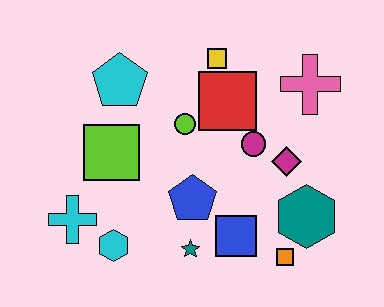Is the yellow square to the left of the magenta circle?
Yes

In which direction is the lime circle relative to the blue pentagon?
The lime circle is above the blue pentagon.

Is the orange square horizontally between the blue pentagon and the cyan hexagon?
No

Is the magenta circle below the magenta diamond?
No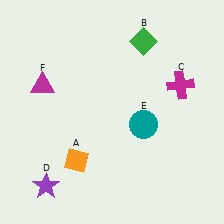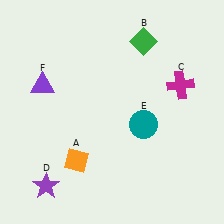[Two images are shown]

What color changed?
The triangle (F) changed from magenta in Image 1 to purple in Image 2.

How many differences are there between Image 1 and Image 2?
There is 1 difference between the two images.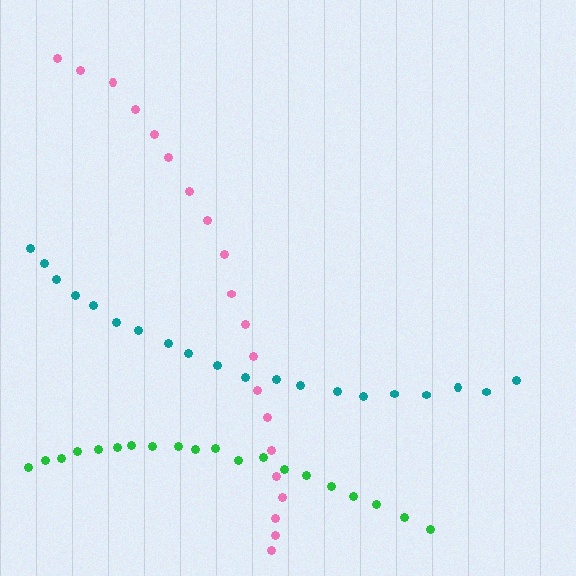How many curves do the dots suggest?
There are 3 distinct paths.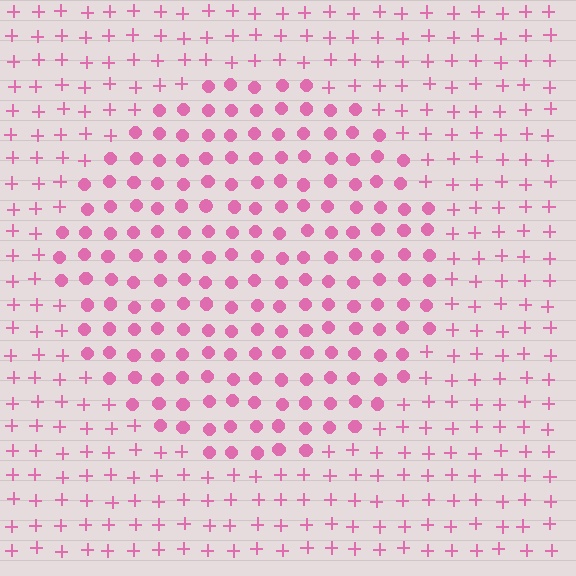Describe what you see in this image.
The image is filled with small pink elements arranged in a uniform grid. A circle-shaped region contains circles, while the surrounding area contains plus signs. The boundary is defined purely by the change in element shape.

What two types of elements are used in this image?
The image uses circles inside the circle region and plus signs outside it.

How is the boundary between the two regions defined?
The boundary is defined by a change in element shape: circles inside vs. plus signs outside. All elements share the same color and spacing.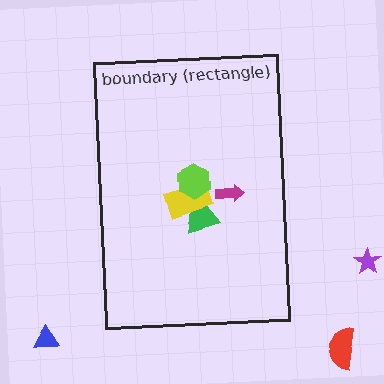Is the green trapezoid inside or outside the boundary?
Inside.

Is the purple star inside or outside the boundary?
Outside.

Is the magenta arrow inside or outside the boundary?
Inside.